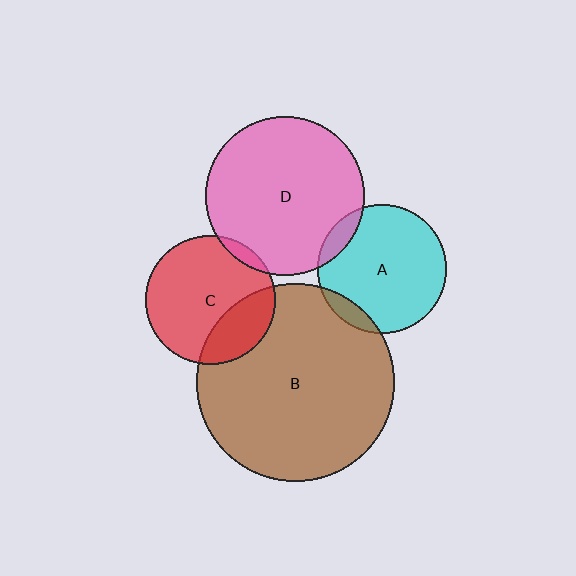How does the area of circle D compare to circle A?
Approximately 1.5 times.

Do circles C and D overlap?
Yes.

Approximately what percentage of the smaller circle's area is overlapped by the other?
Approximately 5%.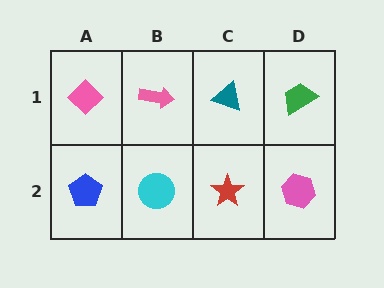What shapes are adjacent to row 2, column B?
A pink arrow (row 1, column B), a blue pentagon (row 2, column A), a red star (row 2, column C).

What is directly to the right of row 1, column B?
A teal triangle.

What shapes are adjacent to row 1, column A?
A blue pentagon (row 2, column A), a pink arrow (row 1, column B).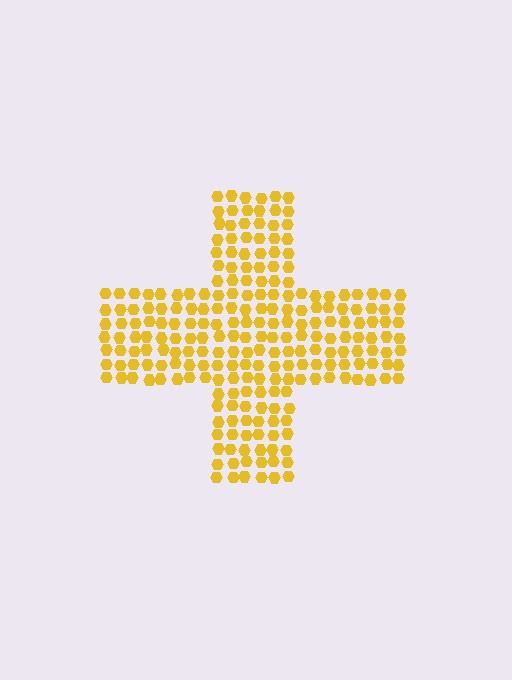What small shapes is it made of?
It is made of small hexagons.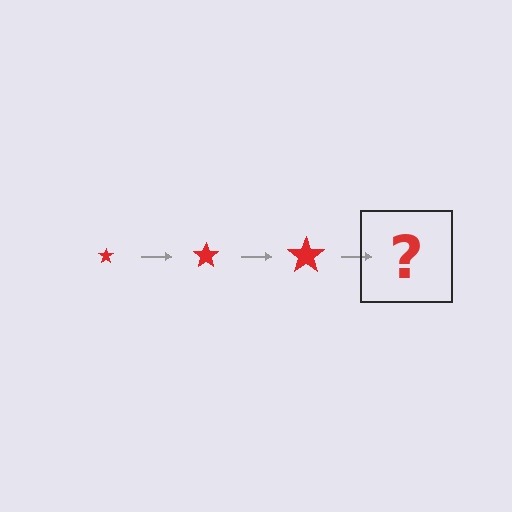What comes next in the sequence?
The next element should be a red star, larger than the previous one.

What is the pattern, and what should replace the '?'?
The pattern is that the star gets progressively larger each step. The '?' should be a red star, larger than the previous one.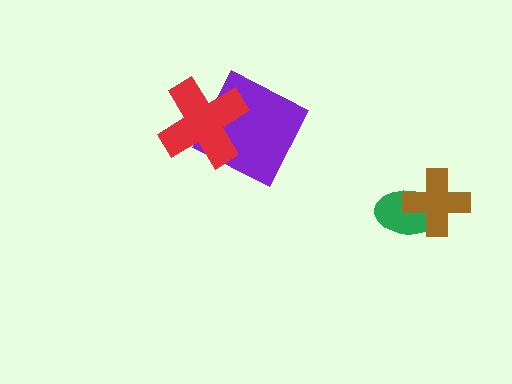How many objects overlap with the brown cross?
1 object overlaps with the brown cross.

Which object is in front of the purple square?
The red cross is in front of the purple square.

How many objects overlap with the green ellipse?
1 object overlaps with the green ellipse.